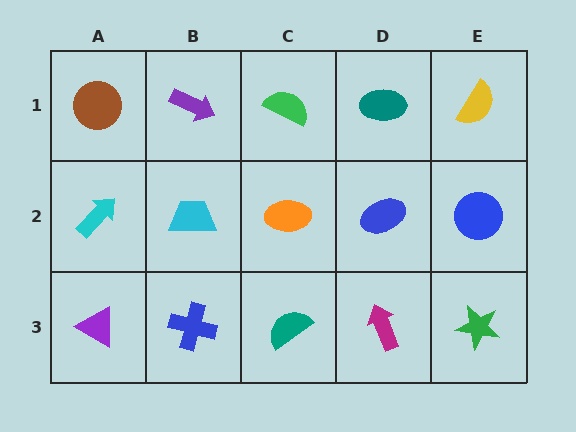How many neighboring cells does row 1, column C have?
3.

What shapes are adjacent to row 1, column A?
A cyan arrow (row 2, column A), a purple arrow (row 1, column B).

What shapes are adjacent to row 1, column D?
A blue ellipse (row 2, column D), a green semicircle (row 1, column C), a yellow semicircle (row 1, column E).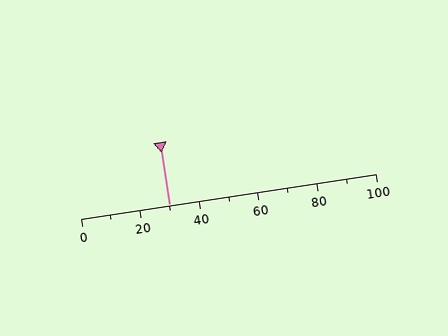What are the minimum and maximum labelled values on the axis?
The axis runs from 0 to 100.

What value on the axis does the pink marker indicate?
The marker indicates approximately 30.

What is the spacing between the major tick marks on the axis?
The major ticks are spaced 20 apart.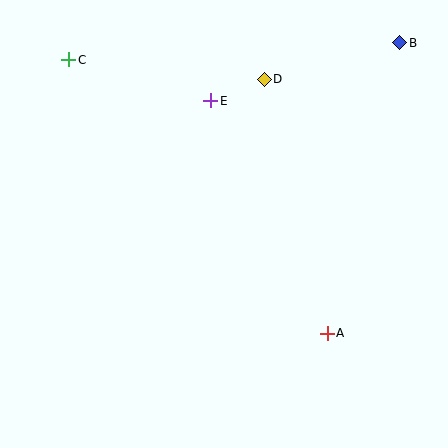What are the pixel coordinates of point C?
Point C is at (69, 60).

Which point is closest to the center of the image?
Point E at (211, 101) is closest to the center.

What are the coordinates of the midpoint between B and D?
The midpoint between B and D is at (332, 61).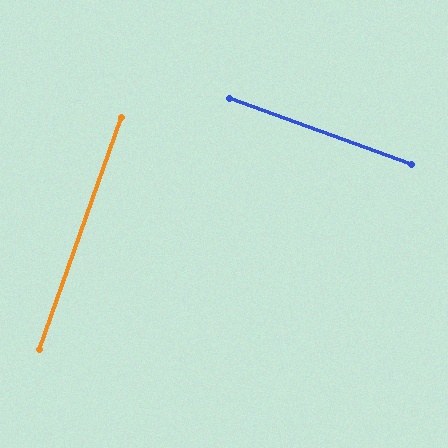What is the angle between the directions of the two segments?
Approximately 89 degrees.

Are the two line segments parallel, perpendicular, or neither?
Perpendicular — they meet at approximately 89°.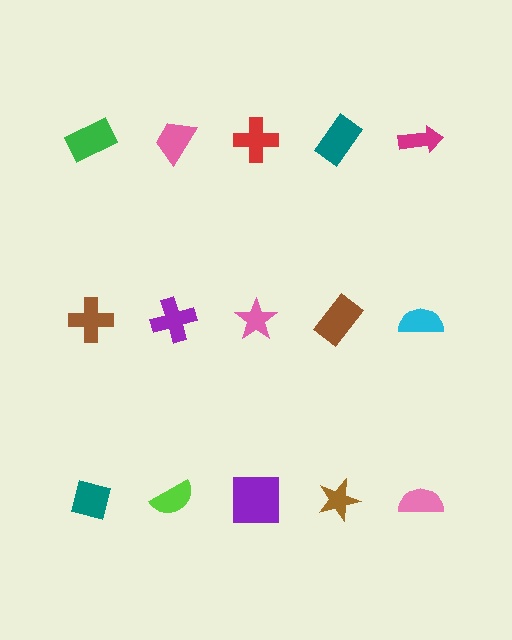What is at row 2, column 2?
A purple cross.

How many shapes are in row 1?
5 shapes.